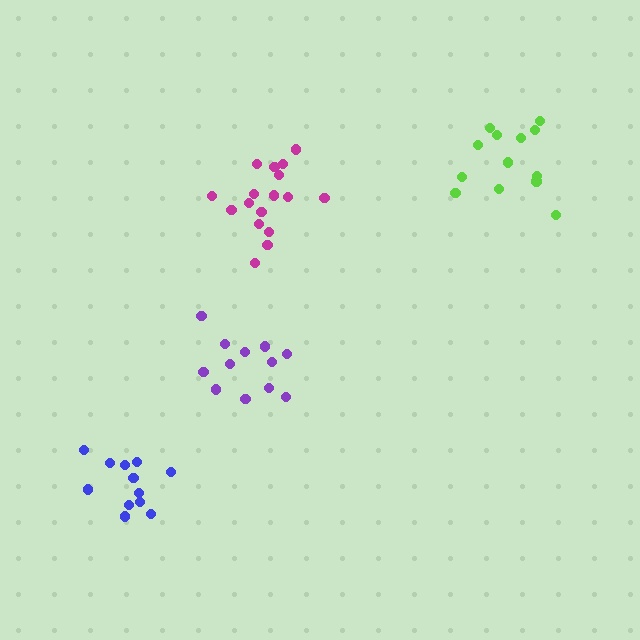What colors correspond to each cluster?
The clusters are colored: lime, magenta, purple, blue.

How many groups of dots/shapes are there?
There are 4 groups.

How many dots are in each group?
Group 1: 13 dots, Group 2: 17 dots, Group 3: 12 dots, Group 4: 12 dots (54 total).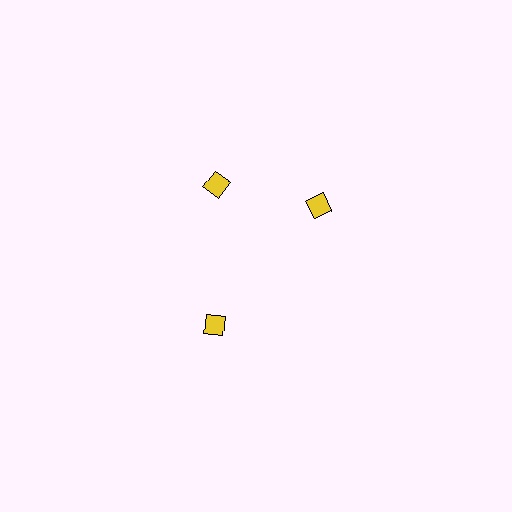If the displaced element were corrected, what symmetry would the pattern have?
It would have 3-fold rotational symmetry — the pattern would map onto itself every 120 degrees.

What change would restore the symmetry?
The symmetry would be restored by rotating it back into even spacing with its neighbors so that all 3 diamonds sit at equal angles and equal distance from the center.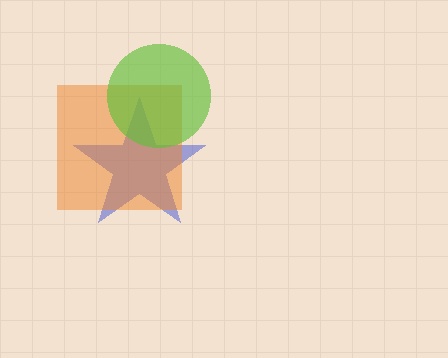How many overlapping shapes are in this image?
There are 3 overlapping shapes in the image.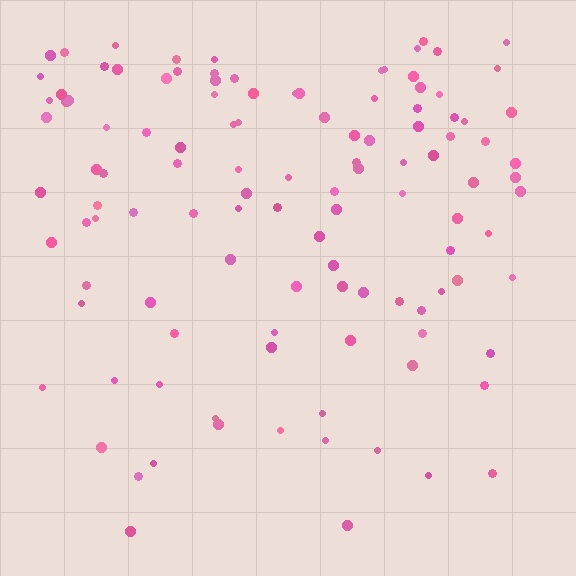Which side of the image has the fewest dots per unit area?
The bottom.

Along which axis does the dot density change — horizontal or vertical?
Vertical.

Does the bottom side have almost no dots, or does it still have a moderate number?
Still a moderate number, just noticeably fewer than the top.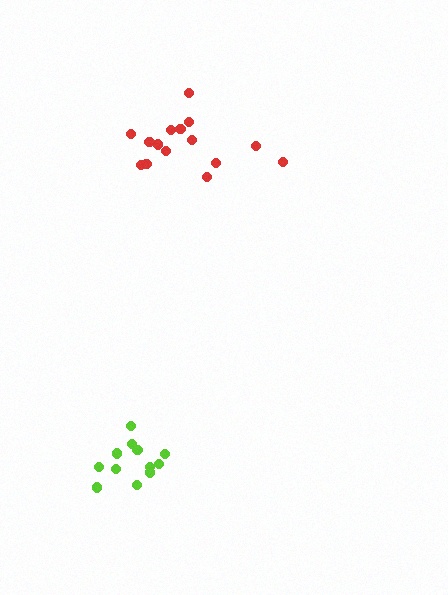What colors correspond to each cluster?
The clusters are colored: red, lime.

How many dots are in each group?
Group 1: 15 dots, Group 2: 12 dots (27 total).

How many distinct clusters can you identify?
There are 2 distinct clusters.